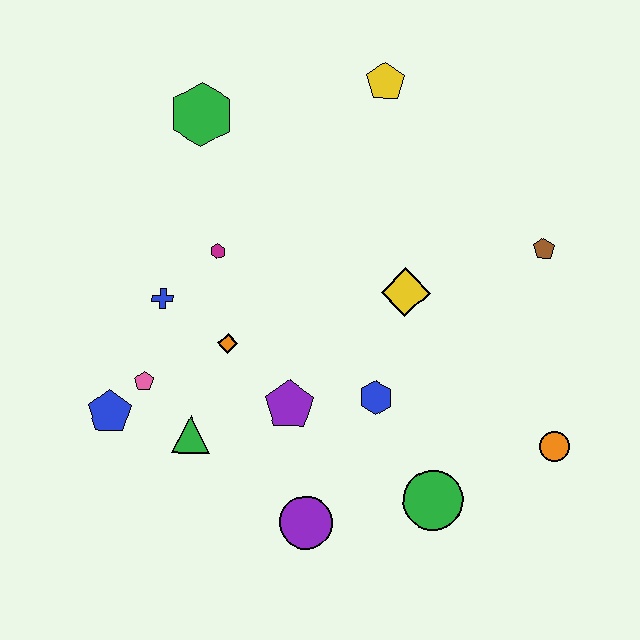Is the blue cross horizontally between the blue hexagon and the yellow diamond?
No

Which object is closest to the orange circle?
The green circle is closest to the orange circle.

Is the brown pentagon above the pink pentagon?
Yes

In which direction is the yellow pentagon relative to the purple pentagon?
The yellow pentagon is above the purple pentagon.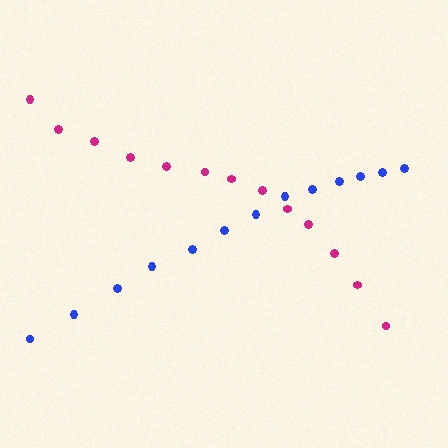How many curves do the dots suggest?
There are 2 distinct paths.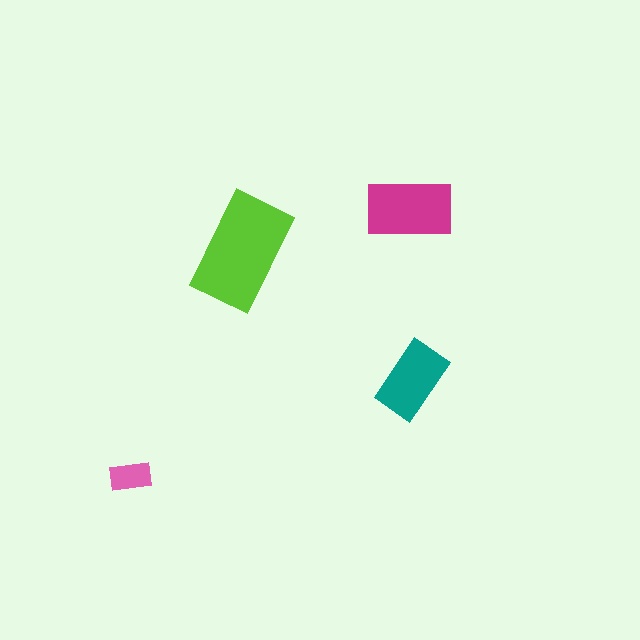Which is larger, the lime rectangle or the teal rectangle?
The lime one.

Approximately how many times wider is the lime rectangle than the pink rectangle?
About 2.5 times wider.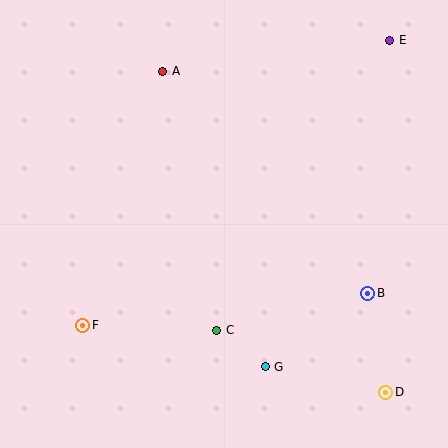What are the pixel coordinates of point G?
Point G is at (265, 367).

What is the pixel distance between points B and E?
The distance between B and E is 254 pixels.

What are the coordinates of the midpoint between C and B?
The midpoint between C and B is at (292, 312).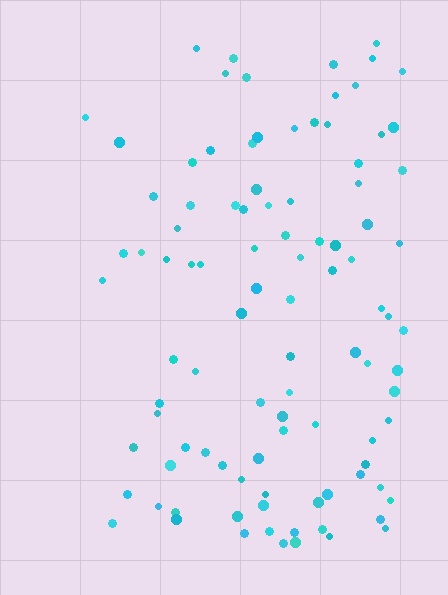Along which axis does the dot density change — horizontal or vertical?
Horizontal.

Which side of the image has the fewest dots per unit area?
The left.